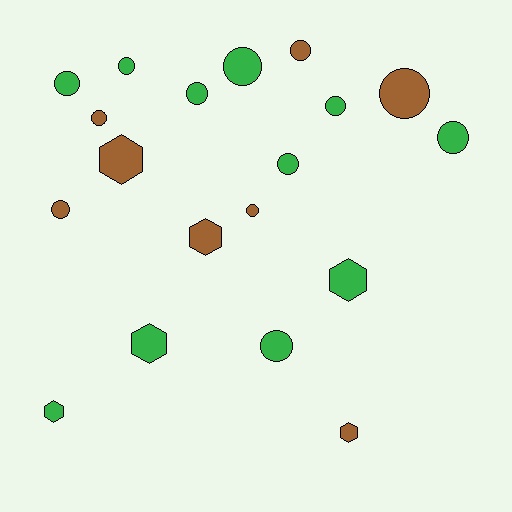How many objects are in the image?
There are 19 objects.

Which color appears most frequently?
Green, with 11 objects.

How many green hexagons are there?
There are 3 green hexagons.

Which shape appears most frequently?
Circle, with 13 objects.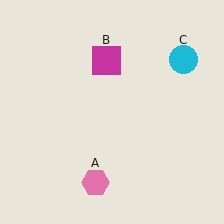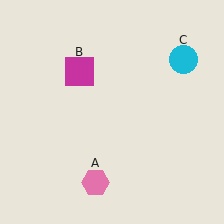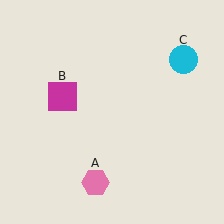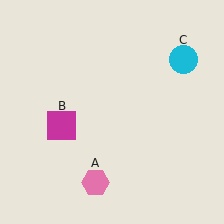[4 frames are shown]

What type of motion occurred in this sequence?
The magenta square (object B) rotated counterclockwise around the center of the scene.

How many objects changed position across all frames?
1 object changed position: magenta square (object B).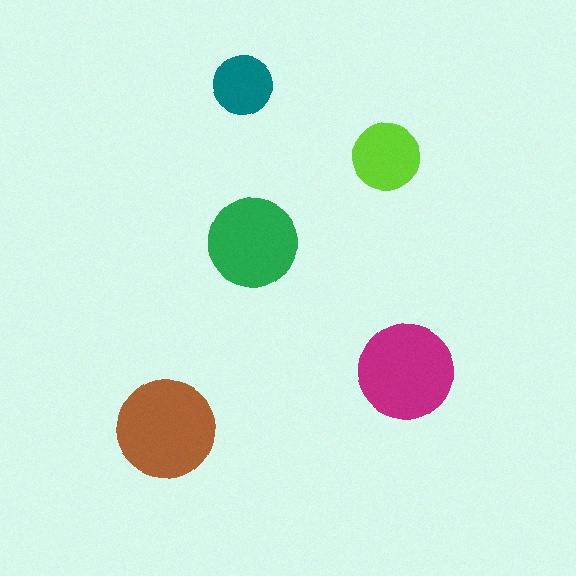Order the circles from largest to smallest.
the brown one, the magenta one, the green one, the lime one, the teal one.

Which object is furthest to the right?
The magenta circle is rightmost.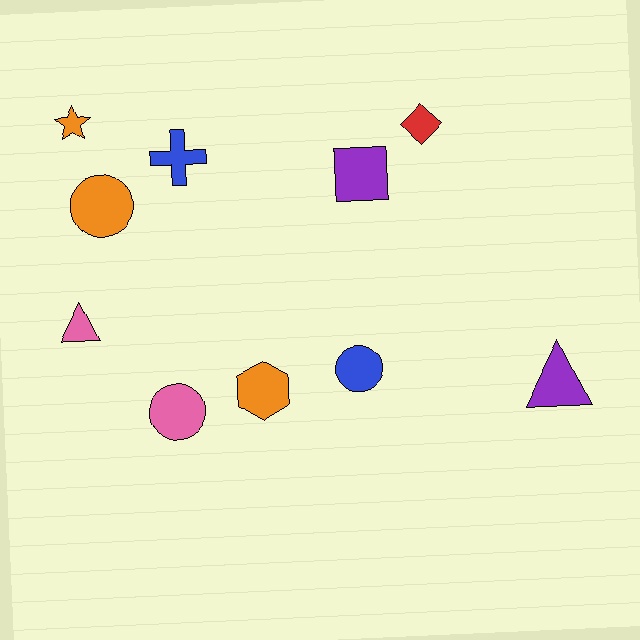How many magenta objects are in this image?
There are no magenta objects.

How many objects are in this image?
There are 10 objects.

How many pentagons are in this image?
There are no pentagons.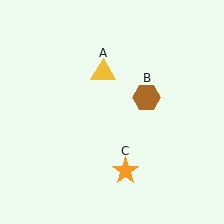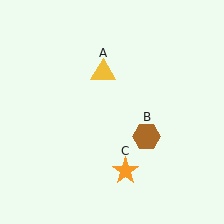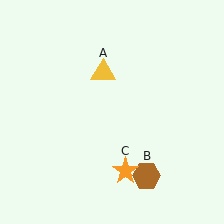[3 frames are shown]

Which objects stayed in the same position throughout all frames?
Yellow triangle (object A) and orange star (object C) remained stationary.